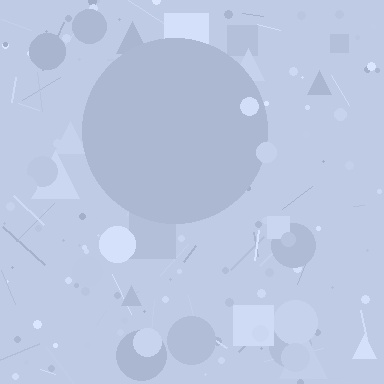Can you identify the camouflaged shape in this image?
The camouflaged shape is a circle.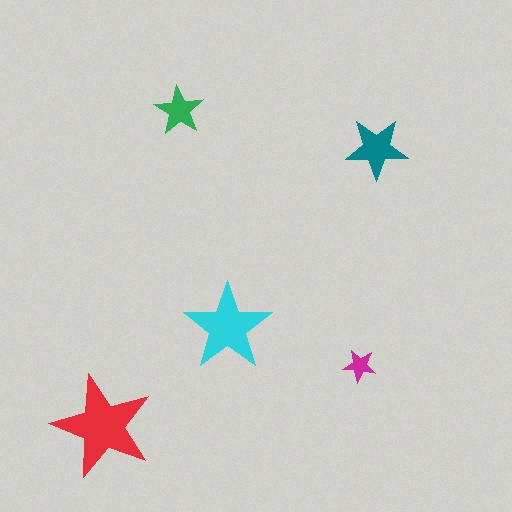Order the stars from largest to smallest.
the red one, the cyan one, the teal one, the green one, the magenta one.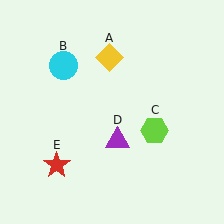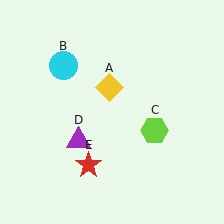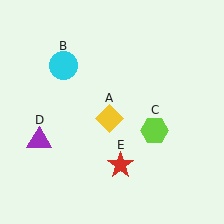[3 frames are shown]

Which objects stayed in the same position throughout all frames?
Cyan circle (object B) and lime hexagon (object C) remained stationary.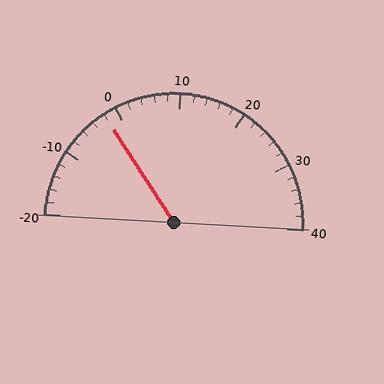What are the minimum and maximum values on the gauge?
The gauge ranges from -20 to 40.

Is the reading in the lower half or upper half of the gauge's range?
The reading is in the lower half of the range (-20 to 40).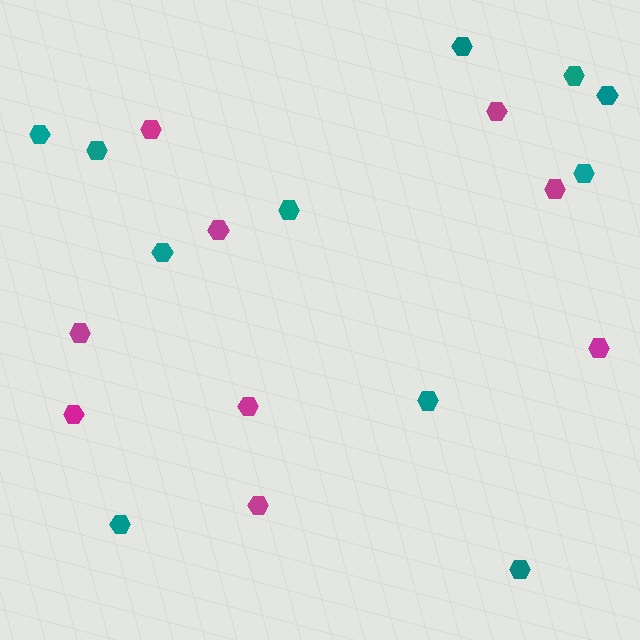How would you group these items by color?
There are 2 groups: one group of magenta hexagons (9) and one group of teal hexagons (11).